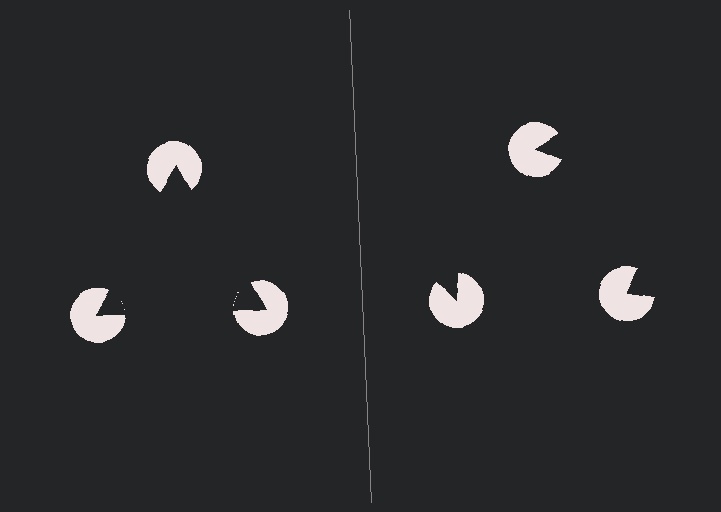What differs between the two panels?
The pac-man discs are positioned identically on both sides; only the wedge orientations differ. On the left they align to a triangle; on the right they are misaligned.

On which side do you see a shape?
An illusory triangle appears on the left side. On the right side the wedge cuts are rotated, so no coherent shape forms.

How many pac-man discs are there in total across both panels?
6 — 3 on each side.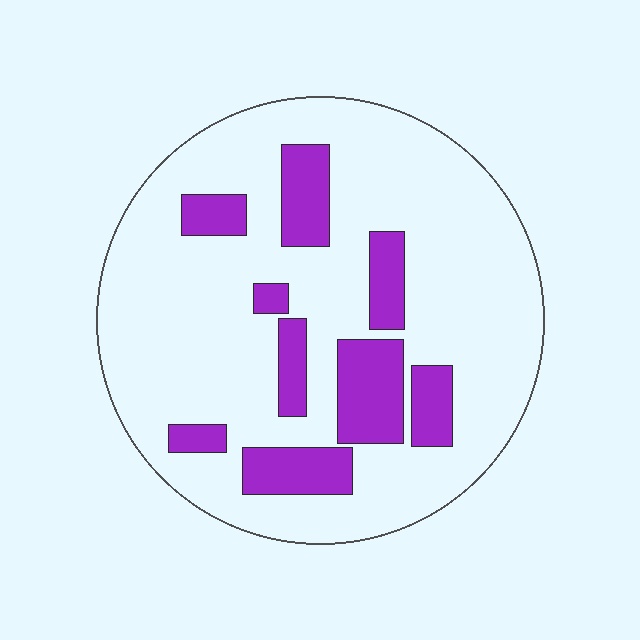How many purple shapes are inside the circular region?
9.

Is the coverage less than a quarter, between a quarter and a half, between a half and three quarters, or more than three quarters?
Less than a quarter.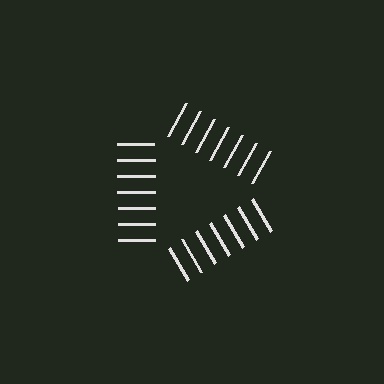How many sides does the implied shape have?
3 sides — the line-ends trace a triangle.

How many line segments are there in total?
21 — 7 along each of the 3 edges.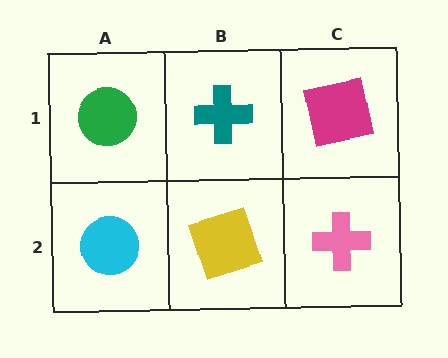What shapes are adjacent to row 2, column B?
A teal cross (row 1, column B), a cyan circle (row 2, column A), a pink cross (row 2, column C).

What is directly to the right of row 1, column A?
A teal cross.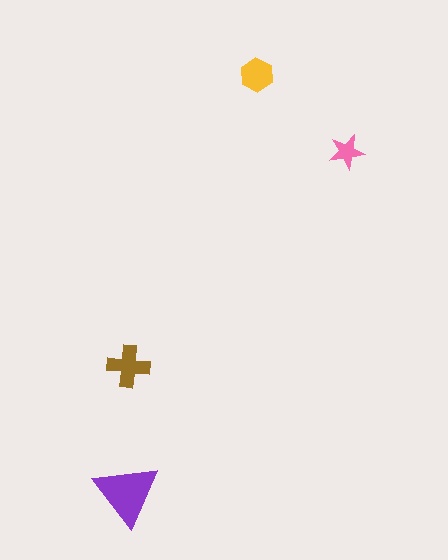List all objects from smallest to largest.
The pink star, the yellow hexagon, the brown cross, the purple triangle.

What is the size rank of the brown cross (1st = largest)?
2nd.